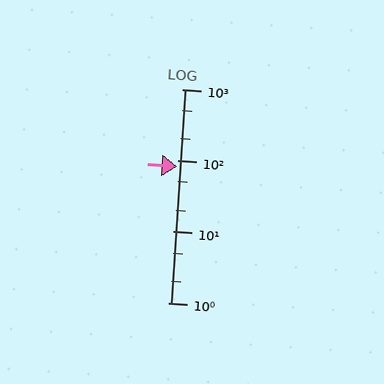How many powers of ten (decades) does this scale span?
The scale spans 3 decades, from 1 to 1000.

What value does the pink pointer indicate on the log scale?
The pointer indicates approximately 83.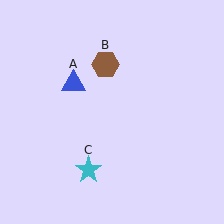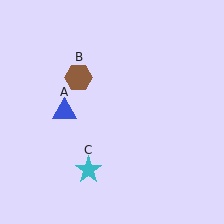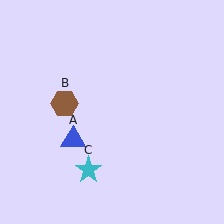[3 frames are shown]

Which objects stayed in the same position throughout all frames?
Cyan star (object C) remained stationary.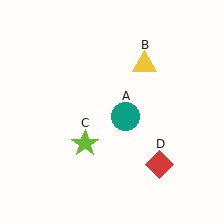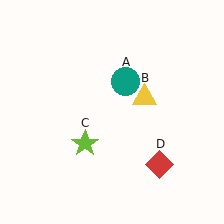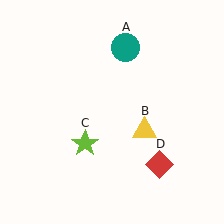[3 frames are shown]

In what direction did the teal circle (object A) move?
The teal circle (object A) moved up.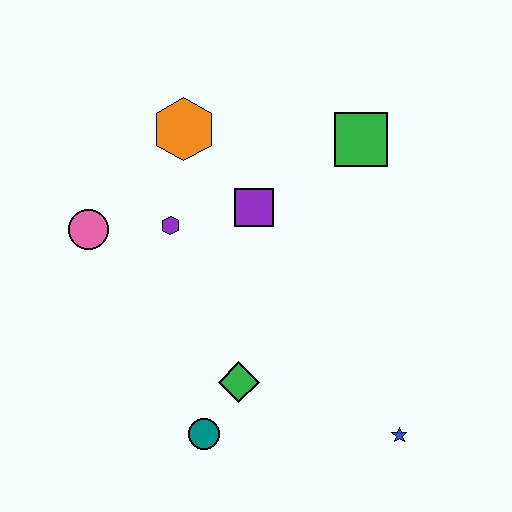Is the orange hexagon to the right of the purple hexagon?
Yes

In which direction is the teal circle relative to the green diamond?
The teal circle is below the green diamond.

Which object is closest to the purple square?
The purple hexagon is closest to the purple square.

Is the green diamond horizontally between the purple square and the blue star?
No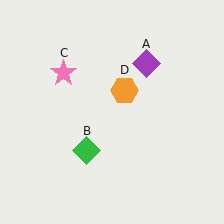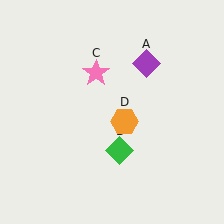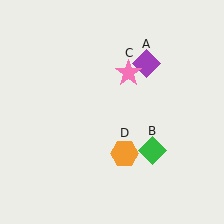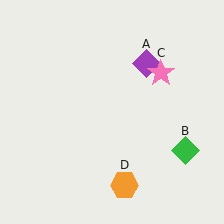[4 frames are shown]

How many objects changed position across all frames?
3 objects changed position: green diamond (object B), pink star (object C), orange hexagon (object D).